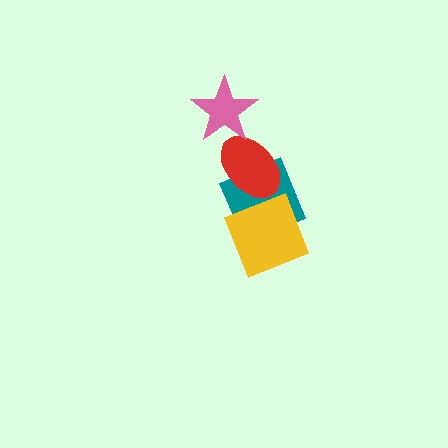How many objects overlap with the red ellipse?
3 objects overlap with the red ellipse.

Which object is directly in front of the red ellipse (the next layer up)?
The pink star is directly in front of the red ellipse.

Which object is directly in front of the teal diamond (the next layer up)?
The red ellipse is directly in front of the teal diamond.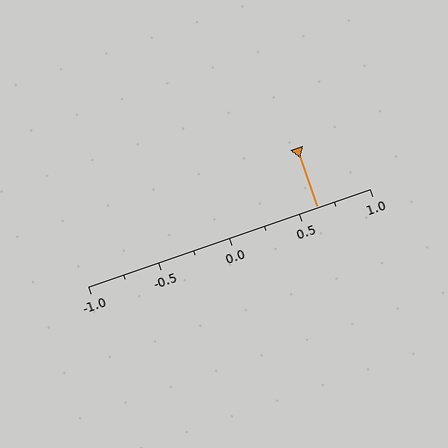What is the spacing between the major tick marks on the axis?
The major ticks are spaced 0.5 apart.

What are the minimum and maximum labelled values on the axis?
The axis runs from -1.0 to 1.0.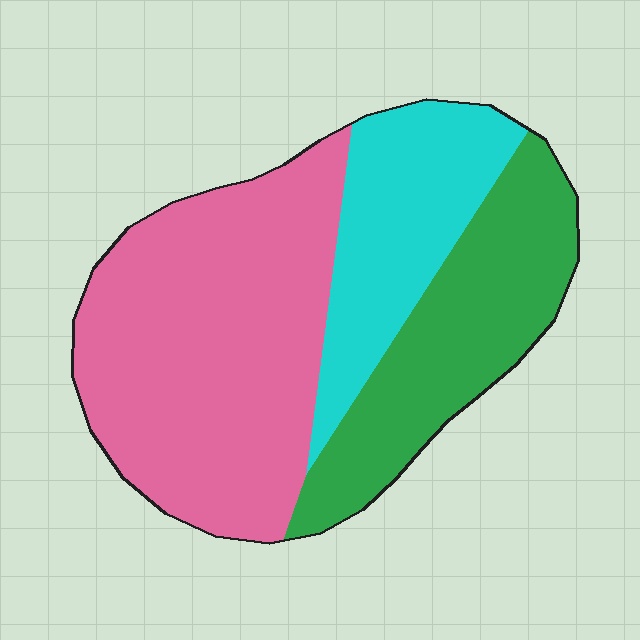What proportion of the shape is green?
Green takes up about one quarter (1/4) of the shape.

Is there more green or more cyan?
Green.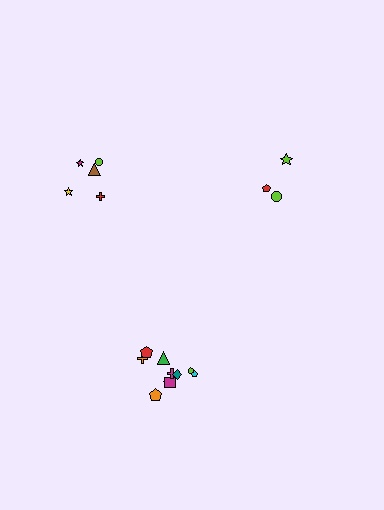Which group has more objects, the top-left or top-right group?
The top-left group.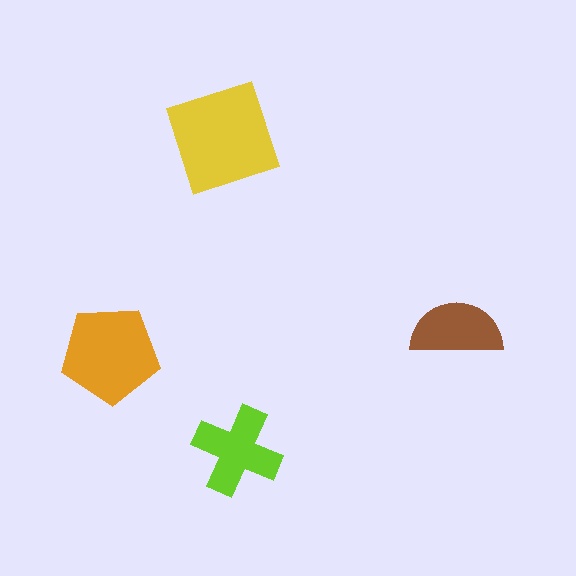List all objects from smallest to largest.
The brown semicircle, the lime cross, the orange pentagon, the yellow diamond.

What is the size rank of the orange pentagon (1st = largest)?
2nd.